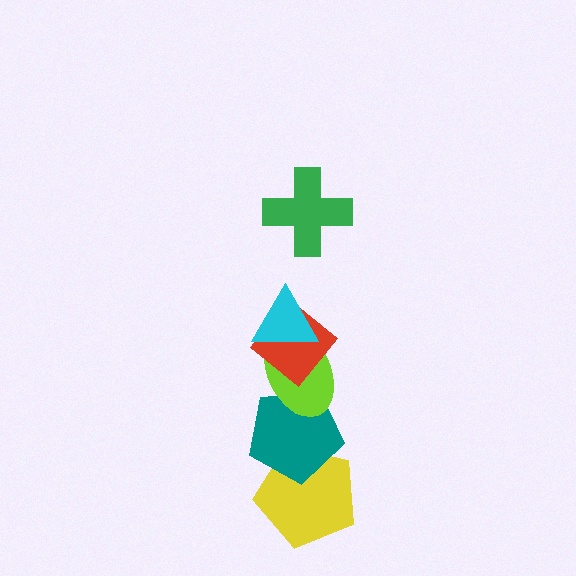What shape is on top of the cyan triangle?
The green cross is on top of the cyan triangle.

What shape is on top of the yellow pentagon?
The teal pentagon is on top of the yellow pentagon.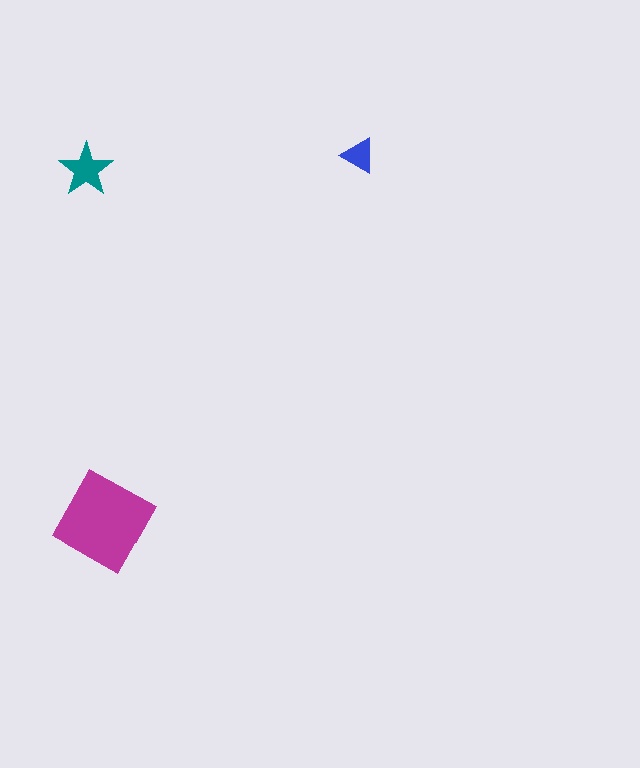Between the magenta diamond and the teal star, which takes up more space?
The magenta diamond.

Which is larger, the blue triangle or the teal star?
The teal star.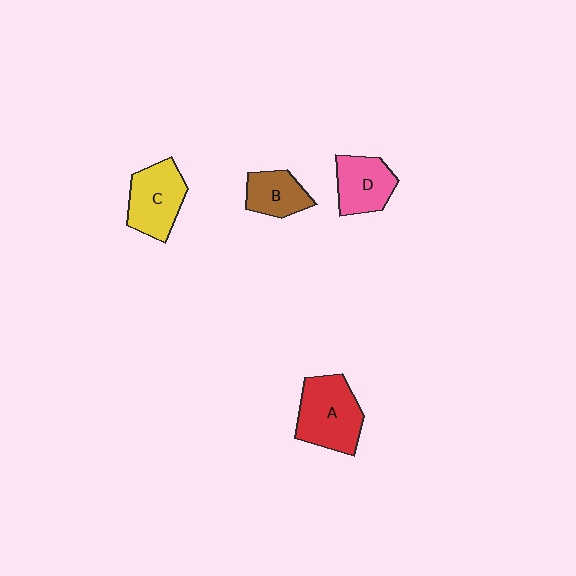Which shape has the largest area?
Shape A (red).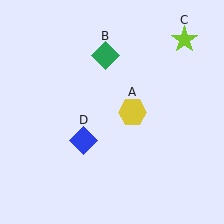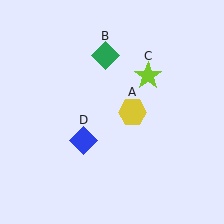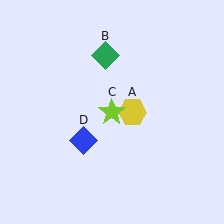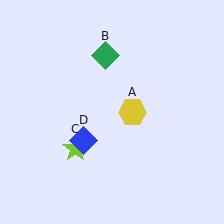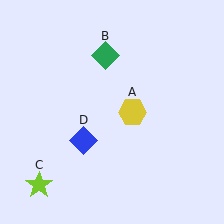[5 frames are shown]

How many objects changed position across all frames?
1 object changed position: lime star (object C).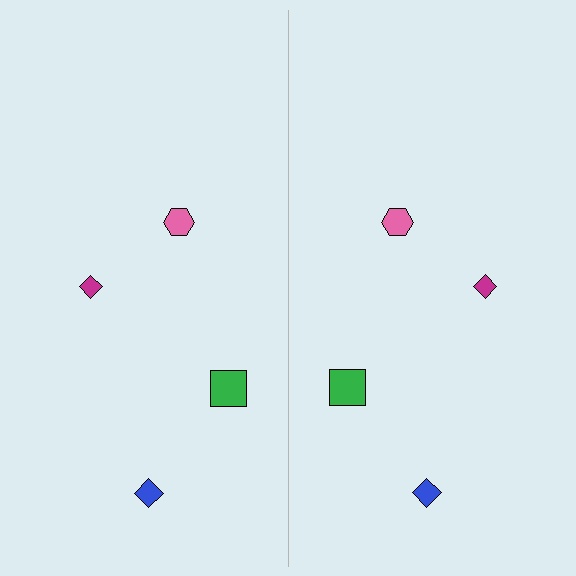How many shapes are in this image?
There are 8 shapes in this image.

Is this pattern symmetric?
Yes, this pattern has bilateral (reflection) symmetry.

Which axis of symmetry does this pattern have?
The pattern has a vertical axis of symmetry running through the center of the image.